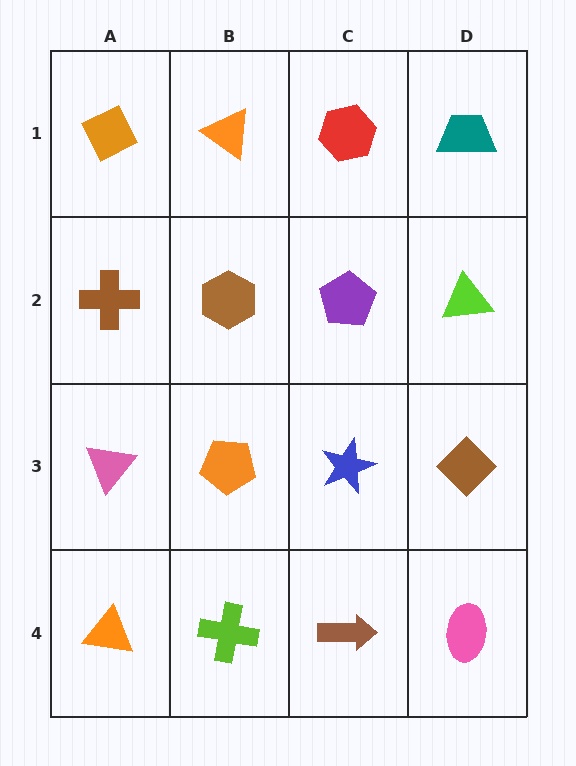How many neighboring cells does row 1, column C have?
3.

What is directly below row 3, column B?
A lime cross.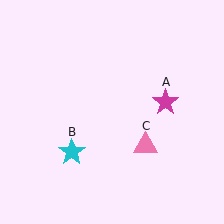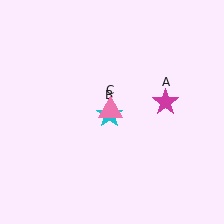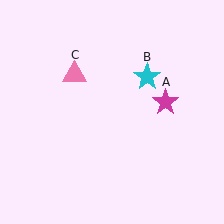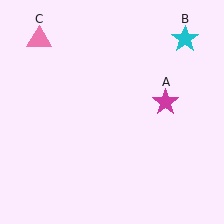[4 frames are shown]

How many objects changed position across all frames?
2 objects changed position: cyan star (object B), pink triangle (object C).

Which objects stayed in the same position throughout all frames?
Magenta star (object A) remained stationary.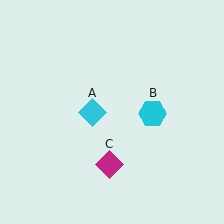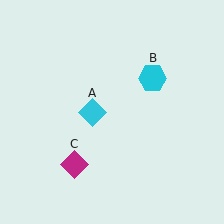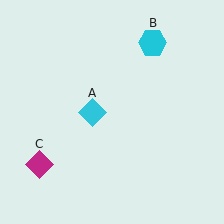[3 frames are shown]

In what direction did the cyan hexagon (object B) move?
The cyan hexagon (object B) moved up.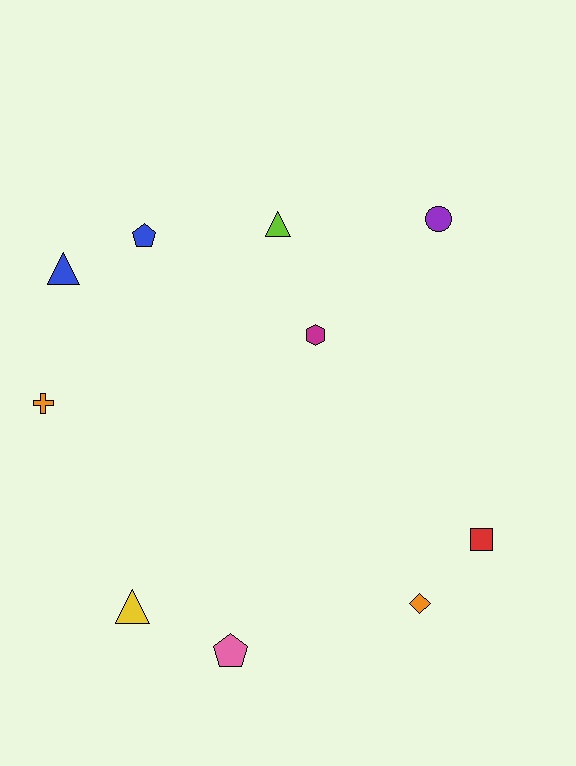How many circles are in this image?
There is 1 circle.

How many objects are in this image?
There are 10 objects.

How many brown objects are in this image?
There are no brown objects.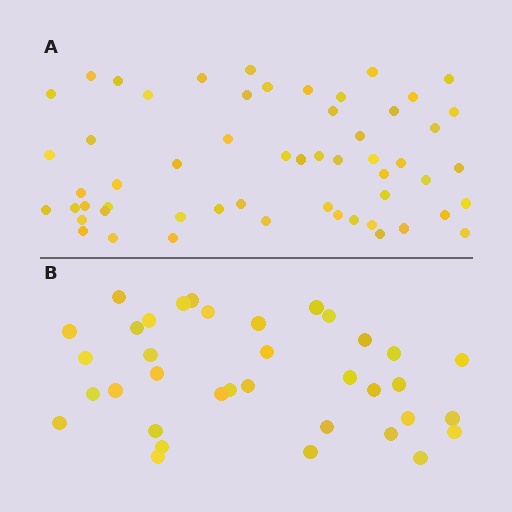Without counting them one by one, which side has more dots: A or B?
Region A (the top region) has more dots.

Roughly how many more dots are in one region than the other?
Region A has approximately 20 more dots than region B.